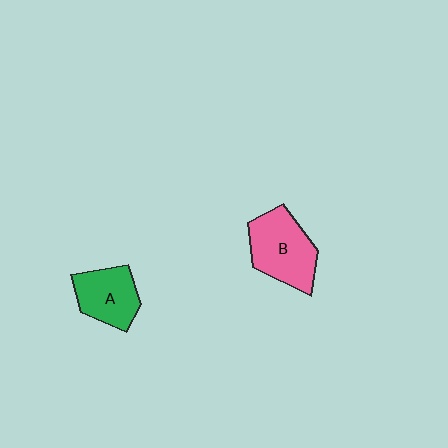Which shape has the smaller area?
Shape A (green).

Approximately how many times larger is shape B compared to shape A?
Approximately 1.3 times.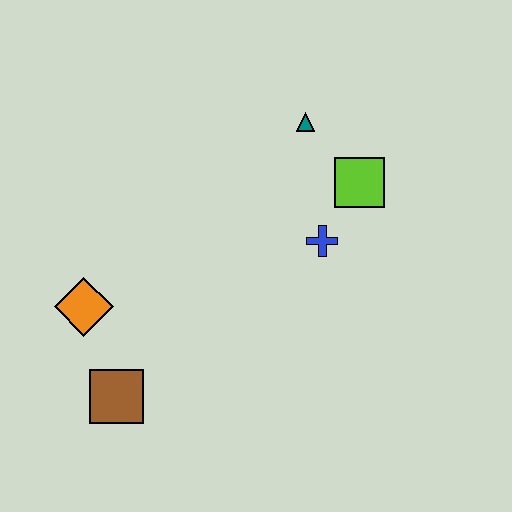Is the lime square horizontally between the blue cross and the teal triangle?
No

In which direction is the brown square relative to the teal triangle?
The brown square is below the teal triangle.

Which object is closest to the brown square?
The orange diamond is closest to the brown square.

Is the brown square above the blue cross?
No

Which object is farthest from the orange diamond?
The lime square is farthest from the orange diamond.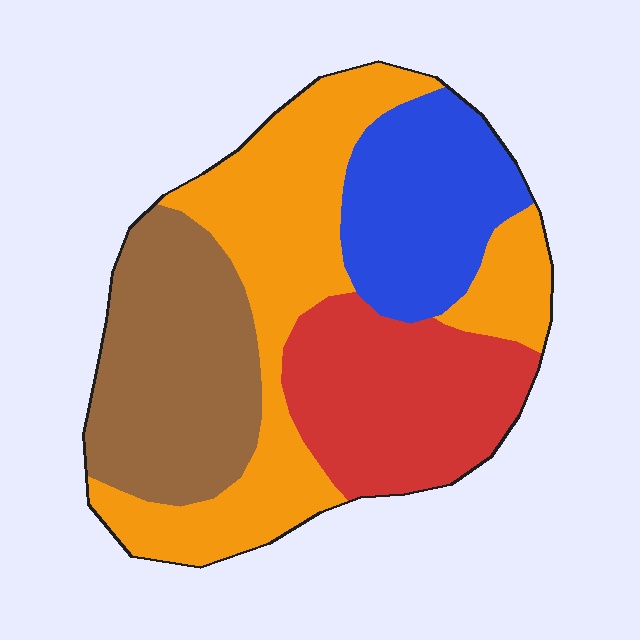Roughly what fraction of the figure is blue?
Blue takes up about one sixth (1/6) of the figure.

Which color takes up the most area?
Orange, at roughly 35%.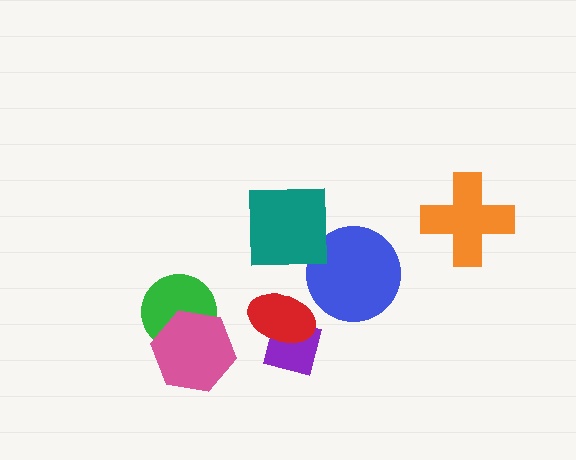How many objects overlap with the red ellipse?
1 object overlaps with the red ellipse.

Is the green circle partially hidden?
Yes, it is partially covered by another shape.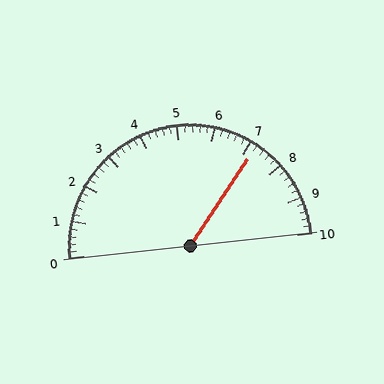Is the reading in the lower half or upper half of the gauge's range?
The reading is in the upper half of the range (0 to 10).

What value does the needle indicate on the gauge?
The needle indicates approximately 7.2.